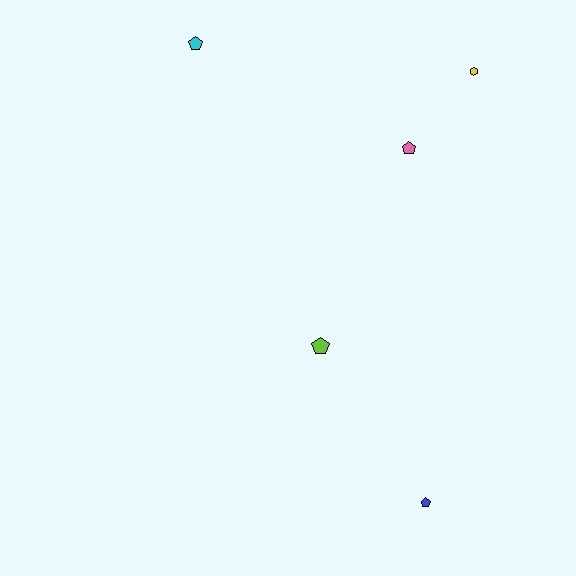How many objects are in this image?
There are 5 objects.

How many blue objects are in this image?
There is 1 blue object.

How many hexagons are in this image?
There is 1 hexagon.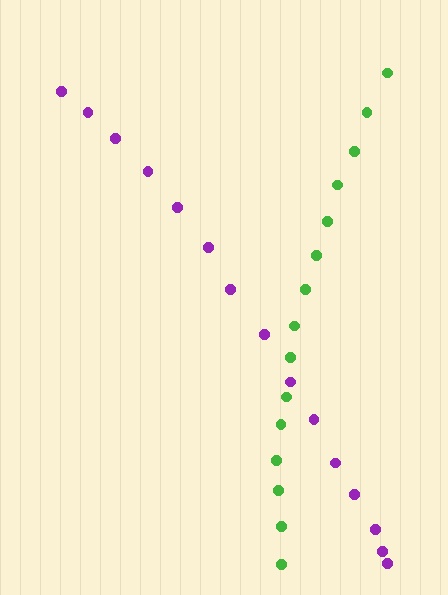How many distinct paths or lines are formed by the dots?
There are 2 distinct paths.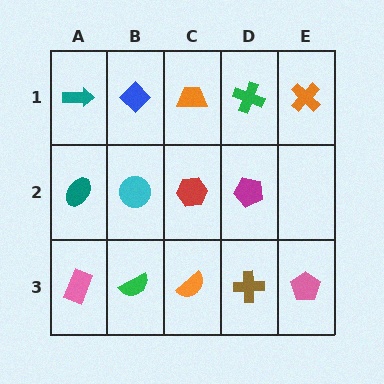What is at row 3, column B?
A green semicircle.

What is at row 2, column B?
A cyan circle.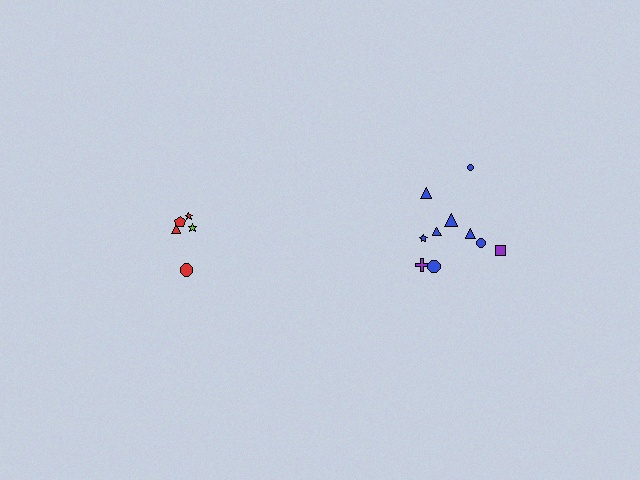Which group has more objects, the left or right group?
The right group.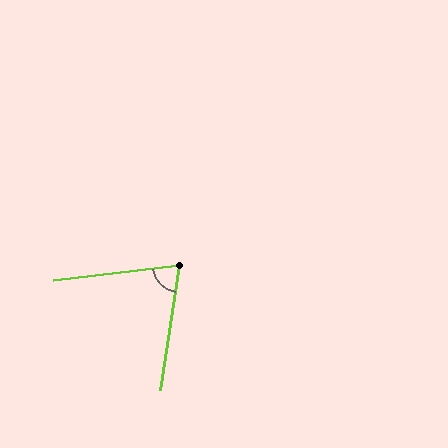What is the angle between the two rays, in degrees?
Approximately 75 degrees.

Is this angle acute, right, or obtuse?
It is acute.